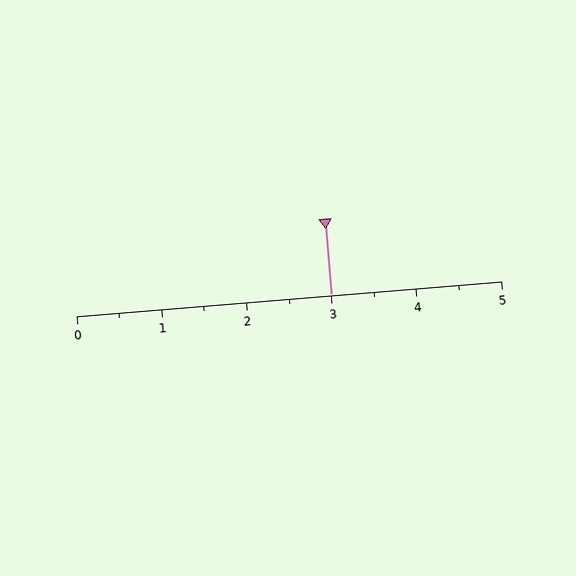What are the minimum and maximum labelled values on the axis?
The axis runs from 0 to 5.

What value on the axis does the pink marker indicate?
The marker indicates approximately 3.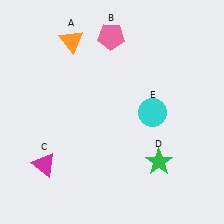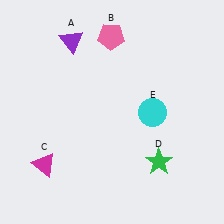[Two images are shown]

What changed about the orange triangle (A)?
In Image 1, A is orange. In Image 2, it changed to purple.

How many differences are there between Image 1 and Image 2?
There is 1 difference between the two images.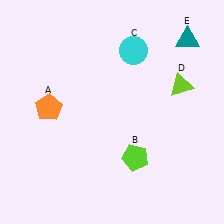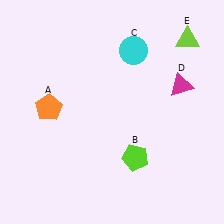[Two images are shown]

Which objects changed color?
D changed from lime to magenta. E changed from teal to lime.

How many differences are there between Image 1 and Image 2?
There are 2 differences between the two images.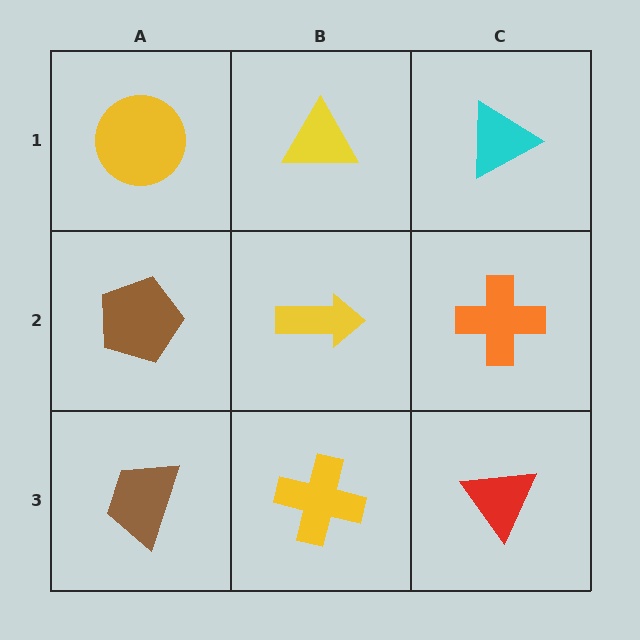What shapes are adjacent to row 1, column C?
An orange cross (row 2, column C), a yellow triangle (row 1, column B).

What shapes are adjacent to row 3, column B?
A yellow arrow (row 2, column B), a brown trapezoid (row 3, column A), a red triangle (row 3, column C).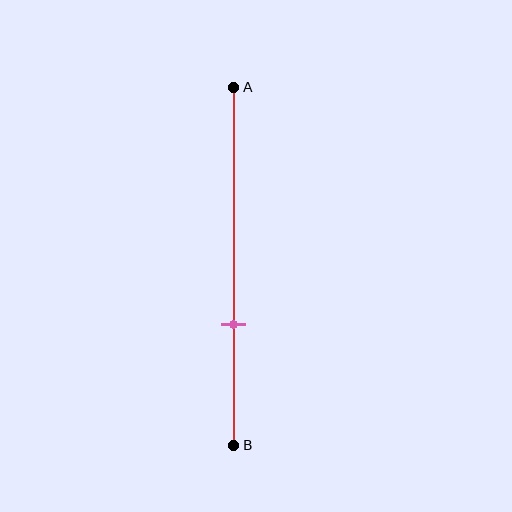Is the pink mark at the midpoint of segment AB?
No, the mark is at about 65% from A, not at the 50% midpoint.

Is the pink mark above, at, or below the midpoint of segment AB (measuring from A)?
The pink mark is below the midpoint of segment AB.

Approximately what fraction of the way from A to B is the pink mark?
The pink mark is approximately 65% of the way from A to B.